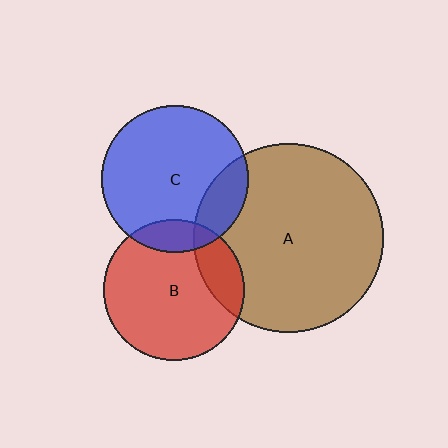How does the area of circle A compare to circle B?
Approximately 1.8 times.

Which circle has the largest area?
Circle A (brown).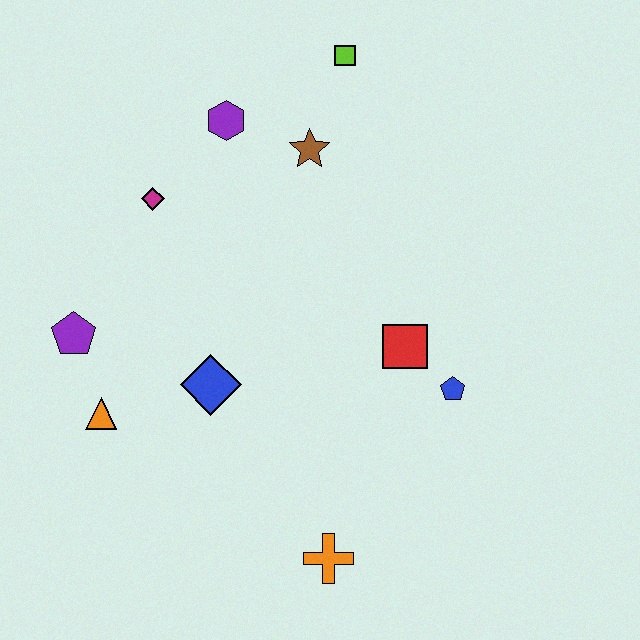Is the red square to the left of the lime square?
No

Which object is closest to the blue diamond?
The orange triangle is closest to the blue diamond.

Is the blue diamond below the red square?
Yes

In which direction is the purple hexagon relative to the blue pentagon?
The purple hexagon is above the blue pentagon.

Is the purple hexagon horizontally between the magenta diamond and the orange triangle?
No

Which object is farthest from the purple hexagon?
The orange cross is farthest from the purple hexagon.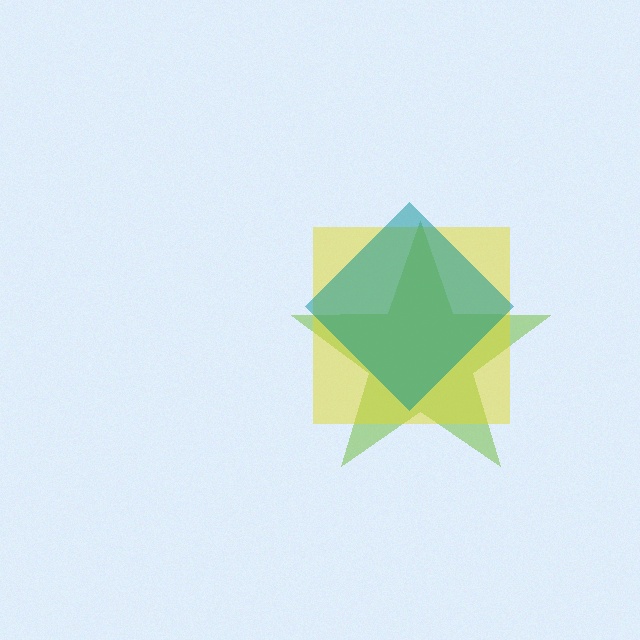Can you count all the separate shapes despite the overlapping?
Yes, there are 3 separate shapes.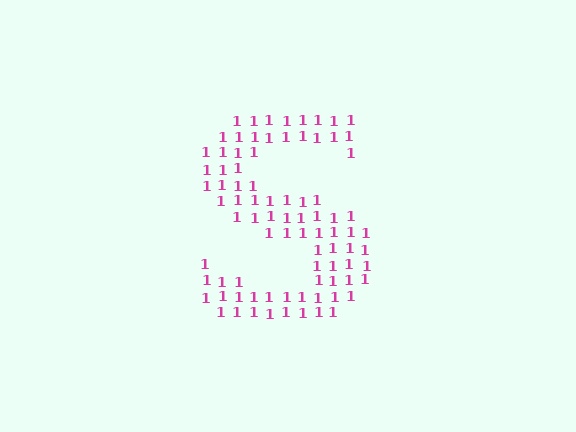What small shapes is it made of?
It is made of small digit 1's.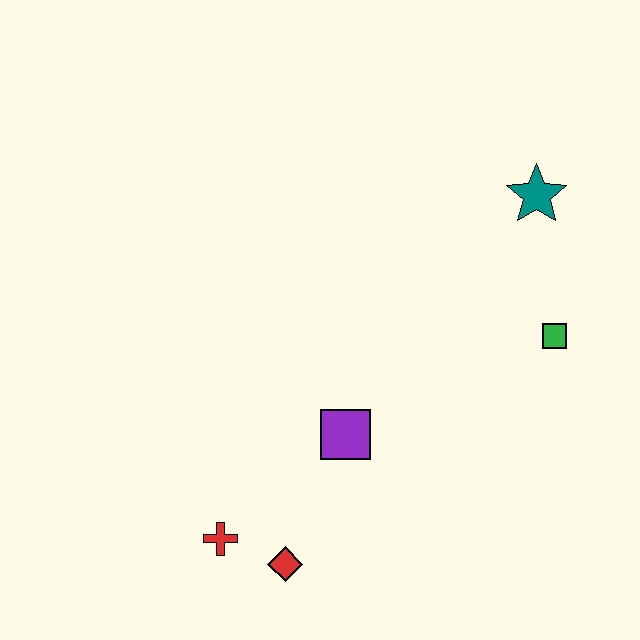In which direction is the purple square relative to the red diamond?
The purple square is above the red diamond.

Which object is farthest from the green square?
The red cross is farthest from the green square.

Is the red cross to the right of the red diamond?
No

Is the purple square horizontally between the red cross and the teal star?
Yes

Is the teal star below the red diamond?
No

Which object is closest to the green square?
The teal star is closest to the green square.